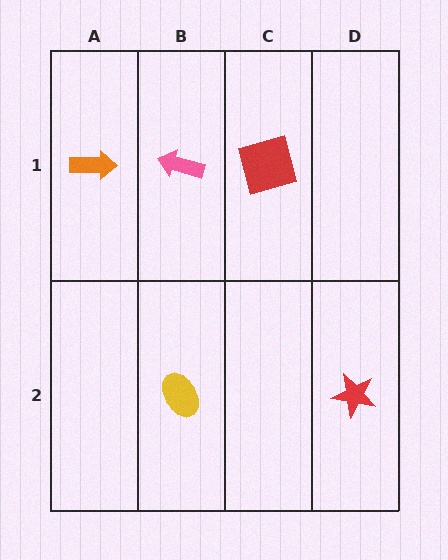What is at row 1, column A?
An orange arrow.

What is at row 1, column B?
A pink arrow.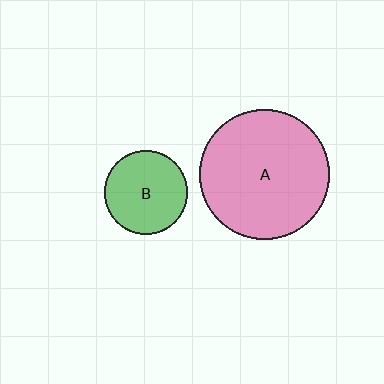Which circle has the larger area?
Circle A (pink).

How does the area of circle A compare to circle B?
Approximately 2.4 times.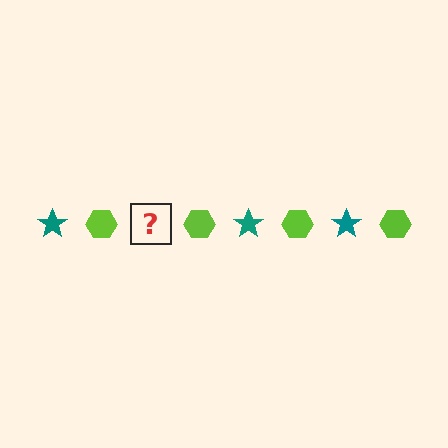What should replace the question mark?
The question mark should be replaced with a teal star.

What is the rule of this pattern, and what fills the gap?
The rule is that the pattern alternates between teal star and lime hexagon. The gap should be filled with a teal star.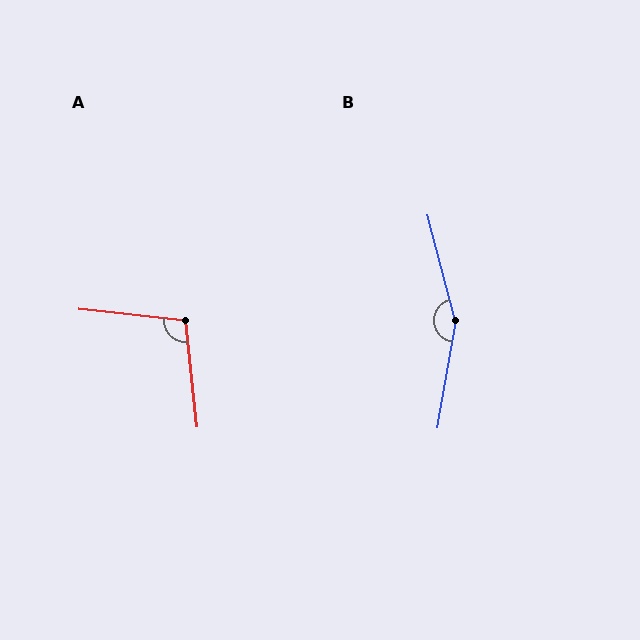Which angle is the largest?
B, at approximately 156 degrees.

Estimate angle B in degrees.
Approximately 156 degrees.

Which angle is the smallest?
A, at approximately 103 degrees.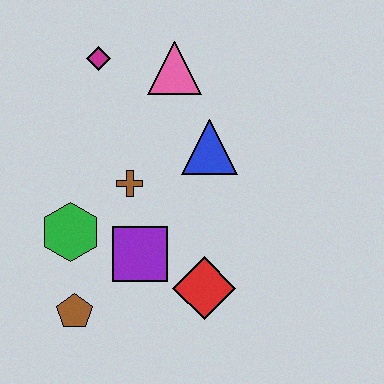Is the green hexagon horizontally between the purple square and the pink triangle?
No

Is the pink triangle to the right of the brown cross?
Yes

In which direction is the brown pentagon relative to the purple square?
The brown pentagon is to the left of the purple square.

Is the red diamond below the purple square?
Yes